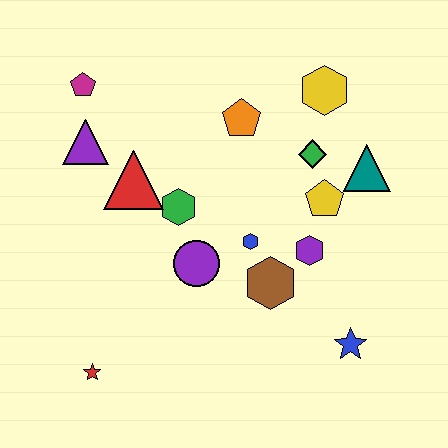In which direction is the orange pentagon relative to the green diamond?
The orange pentagon is to the left of the green diamond.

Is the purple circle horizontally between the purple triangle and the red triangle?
No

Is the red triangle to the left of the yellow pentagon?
Yes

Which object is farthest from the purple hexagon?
The magenta pentagon is farthest from the purple hexagon.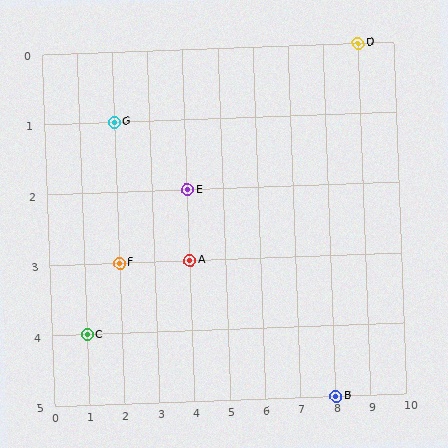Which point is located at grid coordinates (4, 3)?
Point A is at (4, 3).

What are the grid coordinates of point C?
Point C is at grid coordinates (1, 4).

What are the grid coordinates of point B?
Point B is at grid coordinates (8, 5).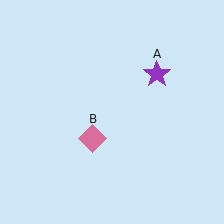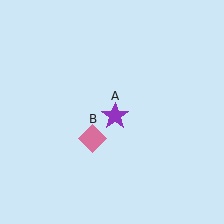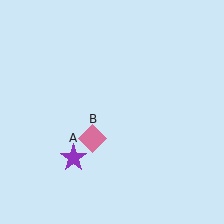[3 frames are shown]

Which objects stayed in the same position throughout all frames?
Pink diamond (object B) remained stationary.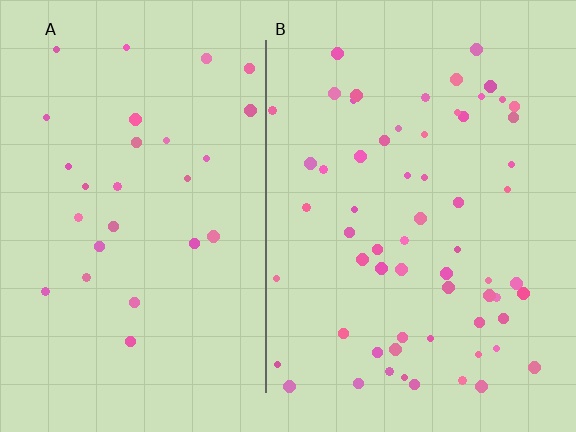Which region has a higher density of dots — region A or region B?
B (the right).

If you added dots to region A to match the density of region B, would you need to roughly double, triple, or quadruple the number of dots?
Approximately double.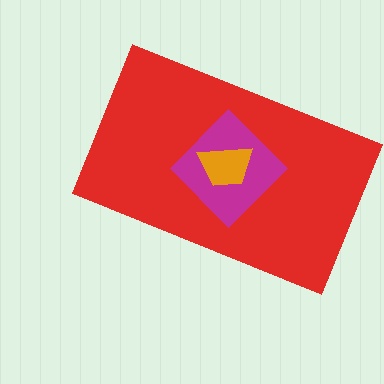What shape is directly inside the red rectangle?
The magenta diamond.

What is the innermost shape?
The orange trapezoid.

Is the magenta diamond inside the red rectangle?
Yes.